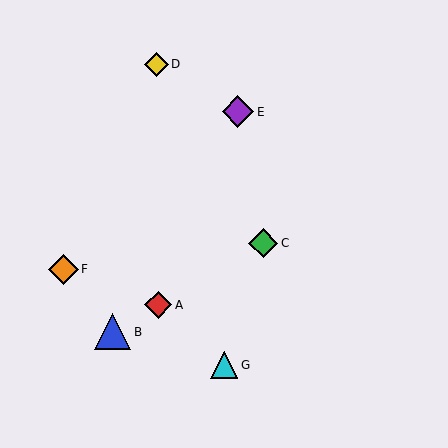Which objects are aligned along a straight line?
Objects A, B, C are aligned along a straight line.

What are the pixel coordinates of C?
Object C is at (263, 243).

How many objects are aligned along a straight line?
3 objects (A, B, C) are aligned along a straight line.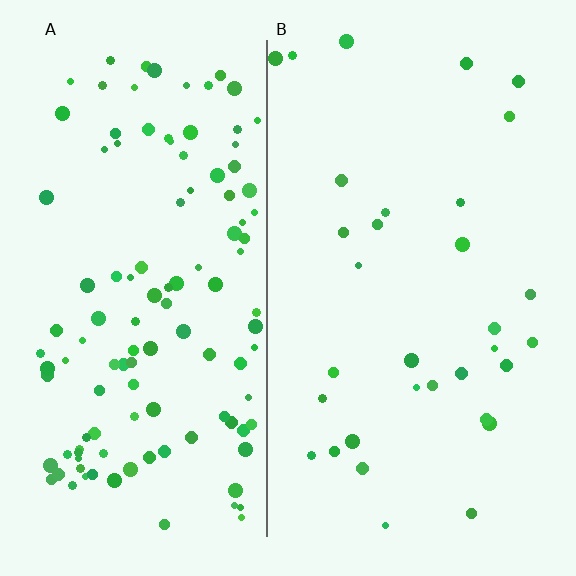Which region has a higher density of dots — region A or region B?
A (the left).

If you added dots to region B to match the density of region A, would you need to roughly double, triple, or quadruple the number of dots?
Approximately quadruple.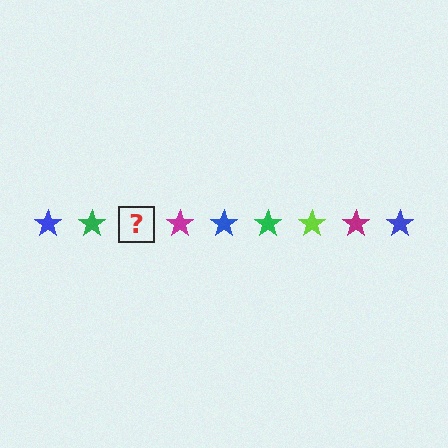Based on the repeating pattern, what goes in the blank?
The blank should be a lime star.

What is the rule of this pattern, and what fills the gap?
The rule is that the pattern cycles through blue, green, lime, magenta stars. The gap should be filled with a lime star.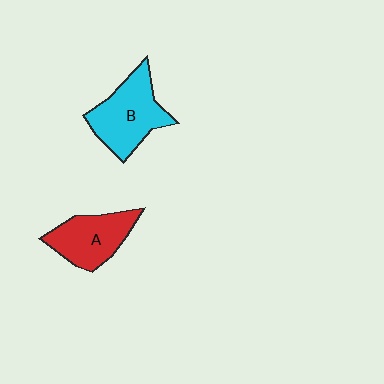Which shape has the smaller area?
Shape A (red).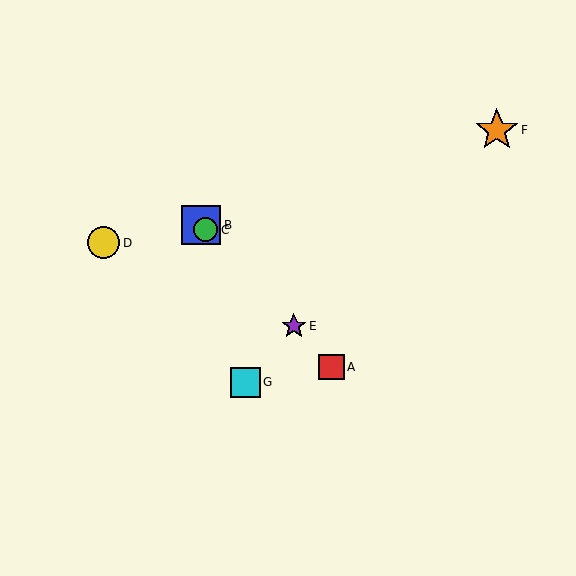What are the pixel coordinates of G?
Object G is at (245, 382).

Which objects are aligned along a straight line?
Objects A, B, C, E are aligned along a straight line.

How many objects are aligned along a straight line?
4 objects (A, B, C, E) are aligned along a straight line.